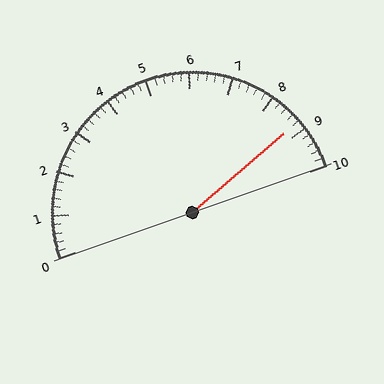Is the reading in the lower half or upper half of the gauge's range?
The reading is in the upper half of the range (0 to 10).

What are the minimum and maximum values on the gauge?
The gauge ranges from 0 to 10.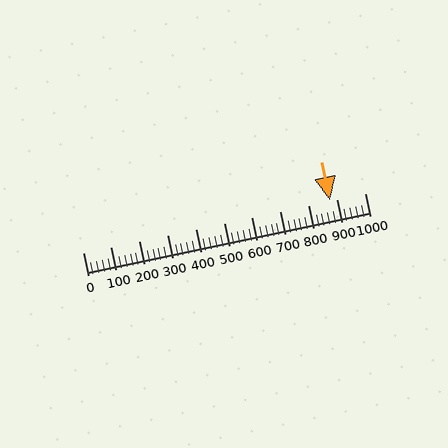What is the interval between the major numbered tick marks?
The major tick marks are spaced 100 units apart.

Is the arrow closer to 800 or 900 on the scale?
The arrow is closer to 900.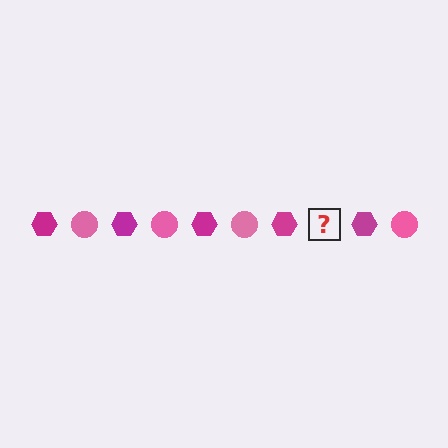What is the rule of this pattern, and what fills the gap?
The rule is that the pattern alternates between magenta hexagon and pink circle. The gap should be filled with a pink circle.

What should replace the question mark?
The question mark should be replaced with a pink circle.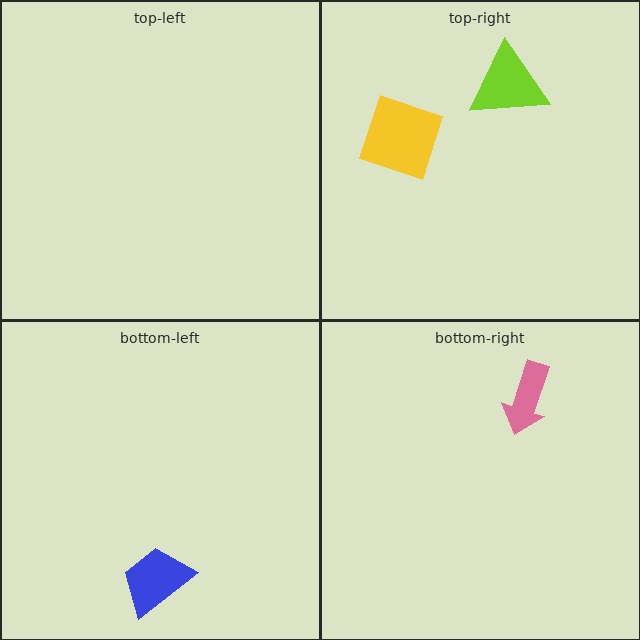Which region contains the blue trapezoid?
The bottom-left region.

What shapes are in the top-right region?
The lime triangle, the yellow square.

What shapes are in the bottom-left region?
The blue trapezoid.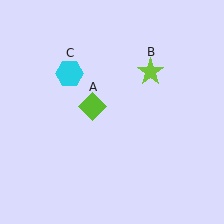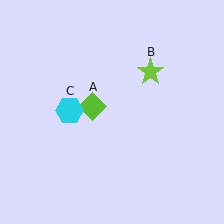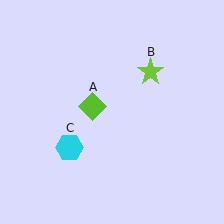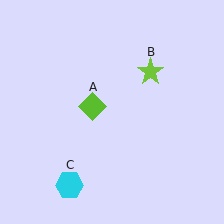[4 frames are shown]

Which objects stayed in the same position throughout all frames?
Lime diamond (object A) and lime star (object B) remained stationary.